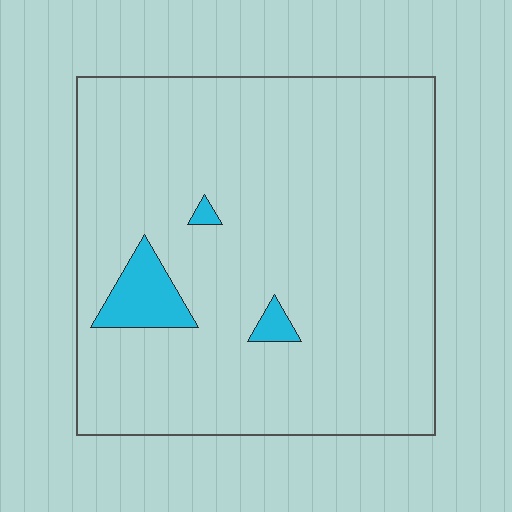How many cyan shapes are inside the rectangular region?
3.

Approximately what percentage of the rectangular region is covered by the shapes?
Approximately 5%.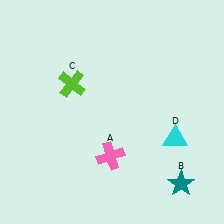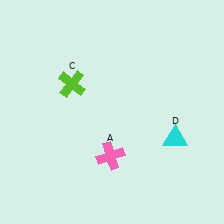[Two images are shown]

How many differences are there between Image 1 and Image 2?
There is 1 difference between the two images.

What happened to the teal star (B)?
The teal star (B) was removed in Image 2. It was in the bottom-right area of Image 1.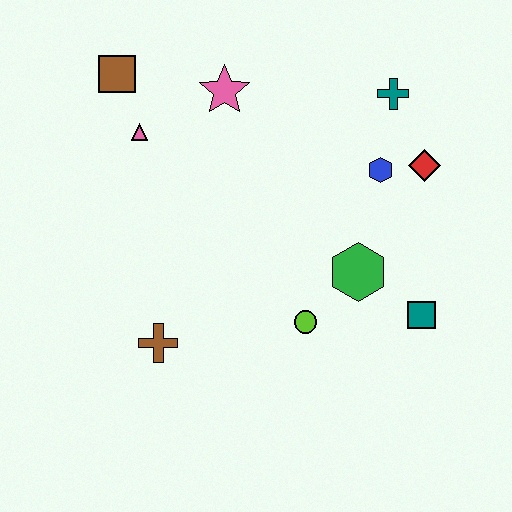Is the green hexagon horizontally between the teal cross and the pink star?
Yes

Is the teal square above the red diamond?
No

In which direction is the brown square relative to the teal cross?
The brown square is to the left of the teal cross.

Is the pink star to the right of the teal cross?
No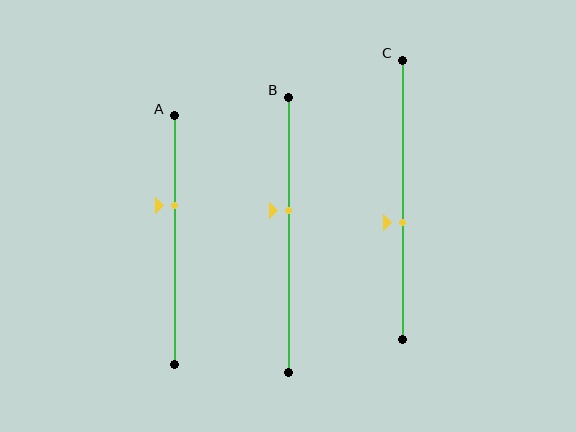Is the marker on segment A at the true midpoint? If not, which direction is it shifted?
No, the marker on segment A is shifted upward by about 14% of the segment length.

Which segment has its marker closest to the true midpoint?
Segment C has its marker closest to the true midpoint.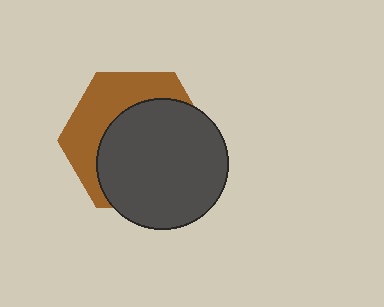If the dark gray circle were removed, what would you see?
You would see the complete brown hexagon.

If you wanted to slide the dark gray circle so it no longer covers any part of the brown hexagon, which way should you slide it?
Slide it toward the lower-right — that is the most direct way to separate the two shapes.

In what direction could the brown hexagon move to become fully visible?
The brown hexagon could move toward the upper-left. That would shift it out from behind the dark gray circle entirely.